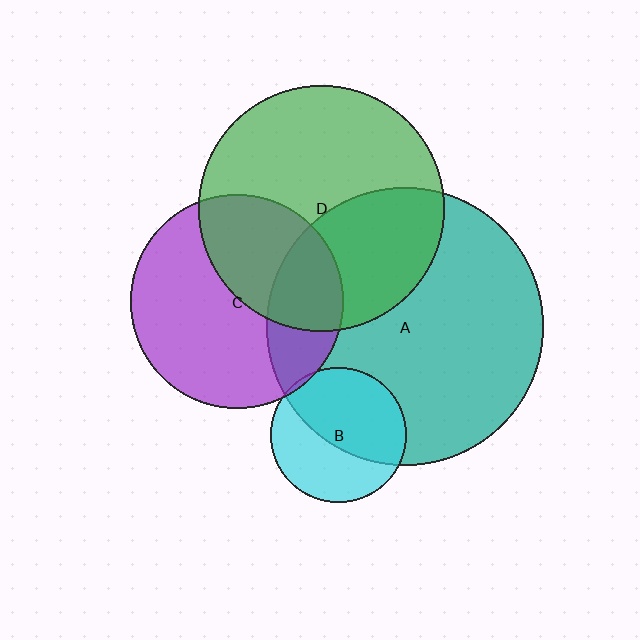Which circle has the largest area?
Circle A (teal).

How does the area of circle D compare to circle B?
Approximately 3.3 times.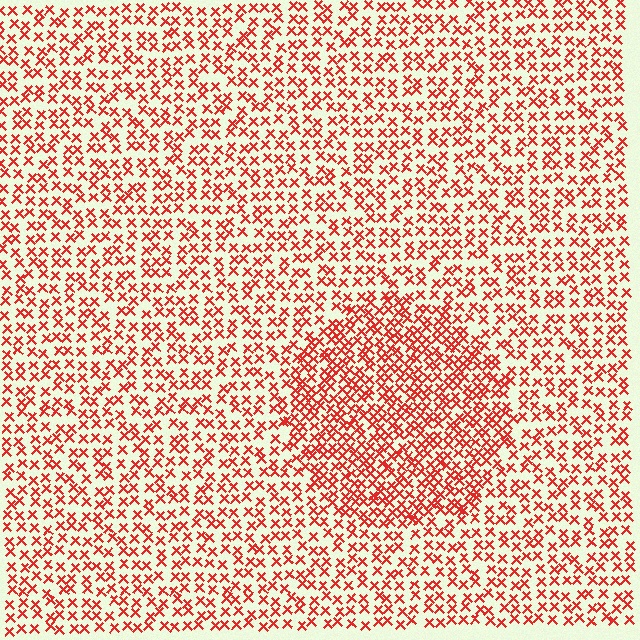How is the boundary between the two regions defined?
The boundary is defined by a change in element density (approximately 1.7x ratio). All elements are the same color, size, and shape.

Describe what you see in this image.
The image contains small red elements arranged at two different densities. A circle-shaped region is visible where the elements are more densely packed than the surrounding area.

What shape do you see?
I see a circle.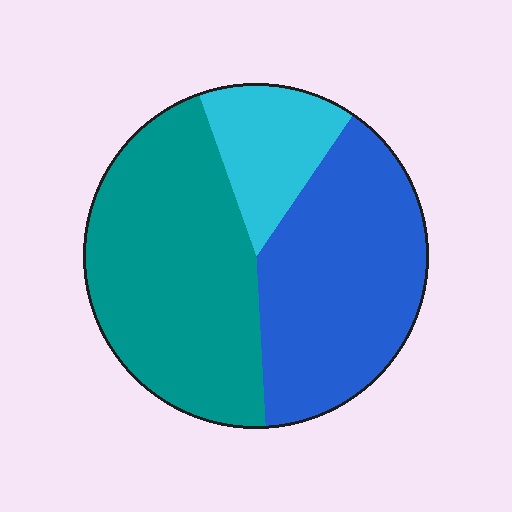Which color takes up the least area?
Cyan, at roughly 15%.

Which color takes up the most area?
Teal, at roughly 45%.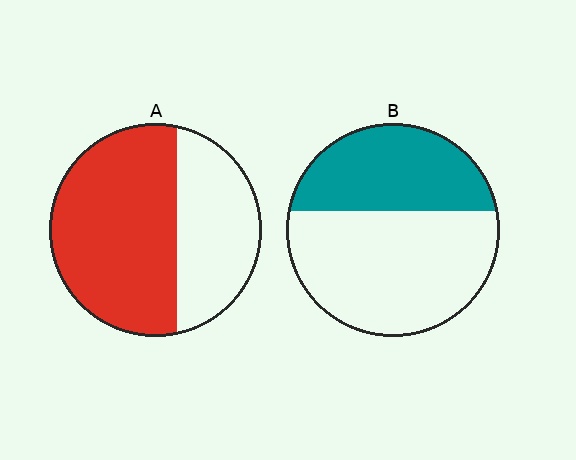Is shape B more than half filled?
No.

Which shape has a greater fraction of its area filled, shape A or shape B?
Shape A.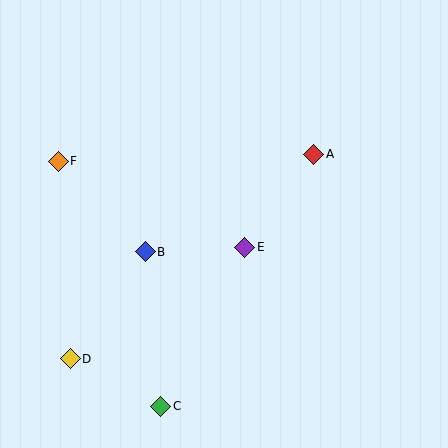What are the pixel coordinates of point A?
Point A is at (314, 154).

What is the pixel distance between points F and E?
The distance between F and E is 205 pixels.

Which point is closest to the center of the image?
Point E at (245, 247) is closest to the center.